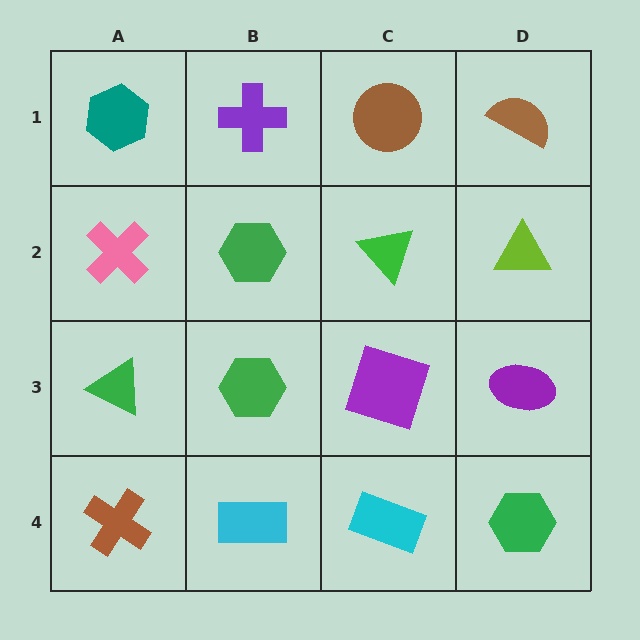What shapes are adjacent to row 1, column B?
A green hexagon (row 2, column B), a teal hexagon (row 1, column A), a brown circle (row 1, column C).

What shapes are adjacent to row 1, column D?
A lime triangle (row 2, column D), a brown circle (row 1, column C).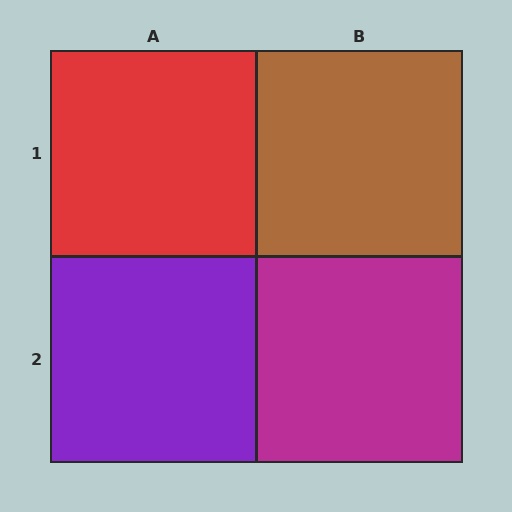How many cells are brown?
1 cell is brown.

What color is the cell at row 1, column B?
Brown.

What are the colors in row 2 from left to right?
Purple, magenta.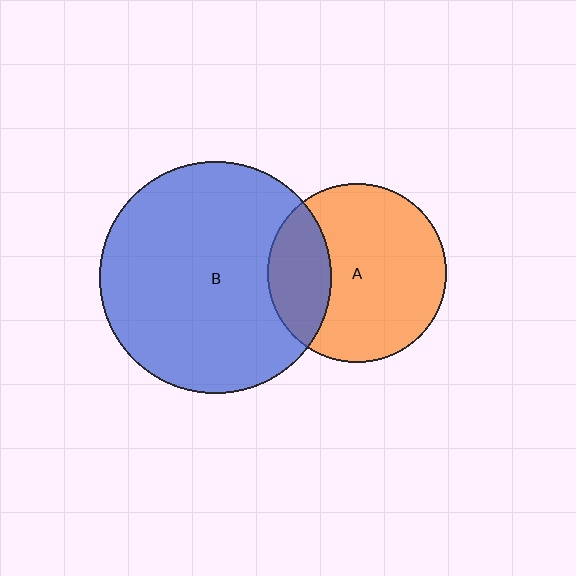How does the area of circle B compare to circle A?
Approximately 1.7 times.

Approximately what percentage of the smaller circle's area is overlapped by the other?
Approximately 25%.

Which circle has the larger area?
Circle B (blue).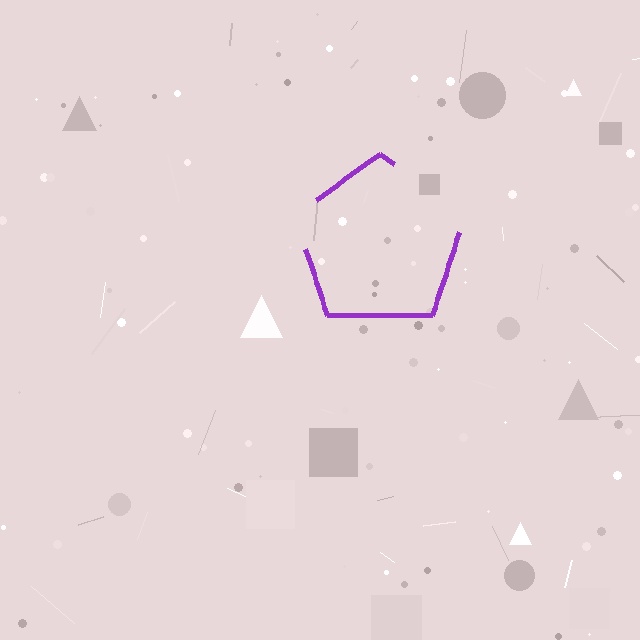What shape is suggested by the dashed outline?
The dashed outline suggests a pentagon.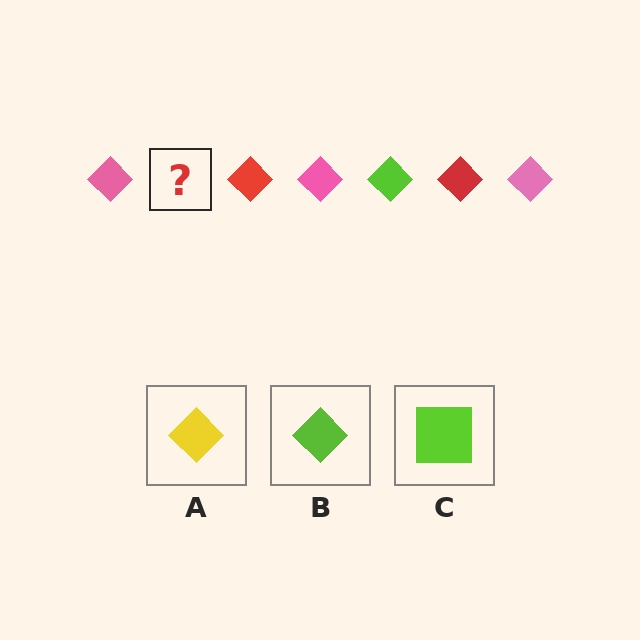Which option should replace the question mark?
Option B.